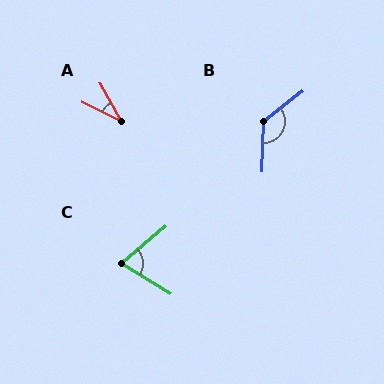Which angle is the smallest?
A, at approximately 35 degrees.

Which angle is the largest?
B, at approximately 130 degrees.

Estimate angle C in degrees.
Approximately 72 degrees.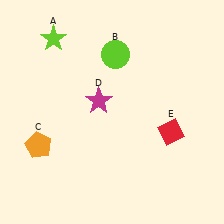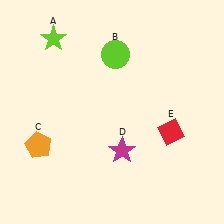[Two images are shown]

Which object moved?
The magenta star (D) moved down.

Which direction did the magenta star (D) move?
The magenta star (D) moved down.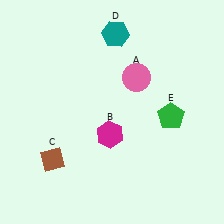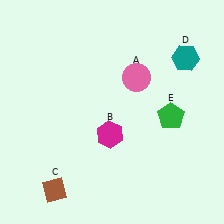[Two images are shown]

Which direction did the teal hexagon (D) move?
The teal hexagon (D) moved right.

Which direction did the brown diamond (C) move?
The brown diamond (C) moved down.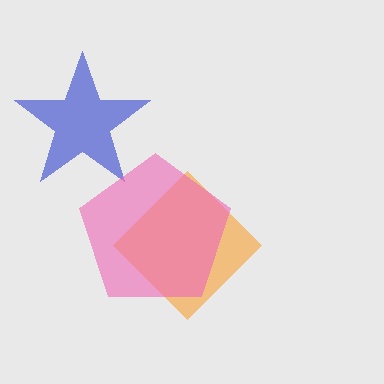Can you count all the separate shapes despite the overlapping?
Yes, there are 3 separate shapes.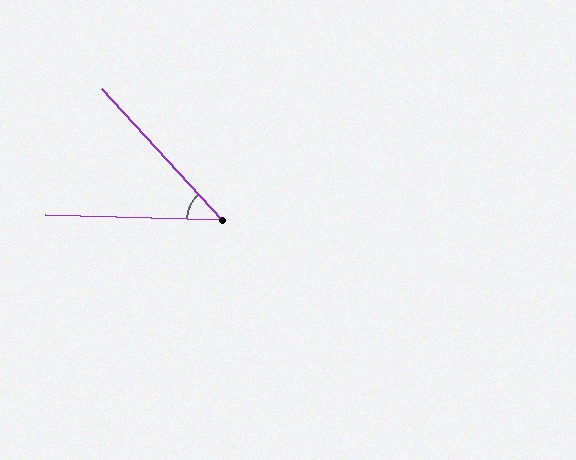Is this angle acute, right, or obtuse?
It is acute.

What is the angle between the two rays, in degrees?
Approximately 45 degrees.